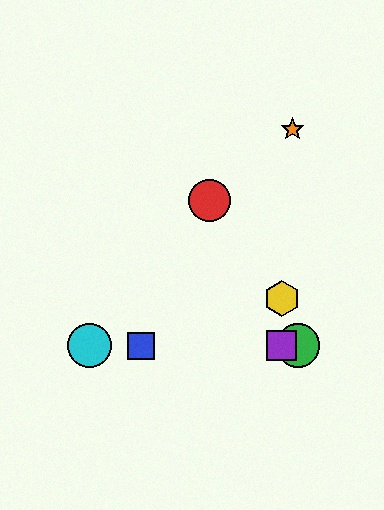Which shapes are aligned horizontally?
The blue square, the green circle, the purple square, the cyan circle are aligned horizontally.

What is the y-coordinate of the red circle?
The red circle is at y≈200.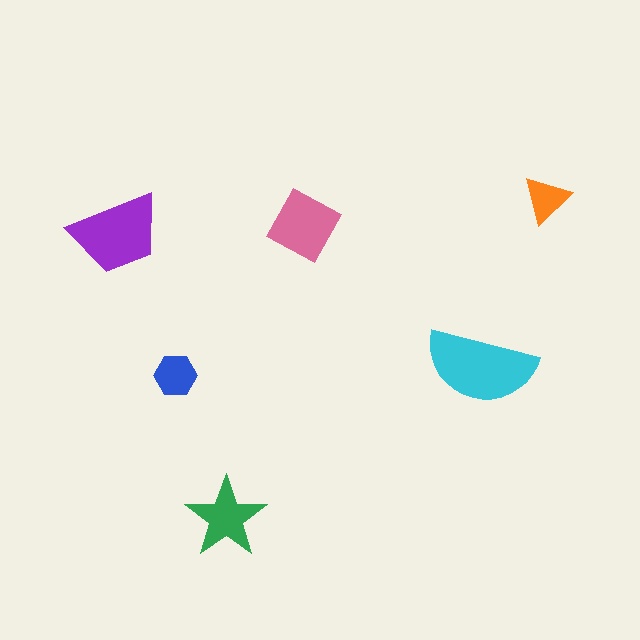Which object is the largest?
The cyan semicircle.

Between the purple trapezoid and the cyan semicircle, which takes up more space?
The cyan semicircle.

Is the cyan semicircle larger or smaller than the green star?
Larger.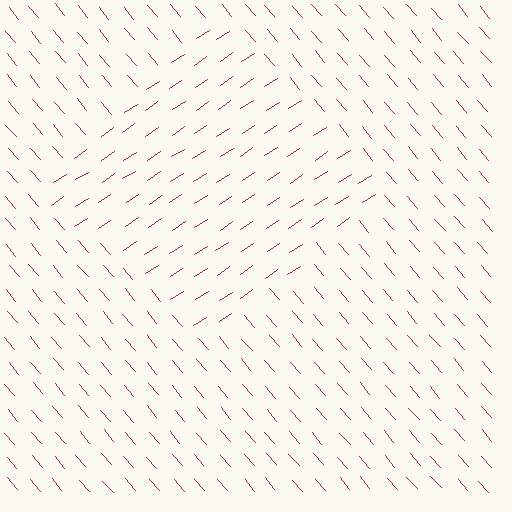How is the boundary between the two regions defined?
The boundary is defined purely by a change in line orientation (approximately 84 degrees difference). All lines are the same color and thickness.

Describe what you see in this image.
The image is filled with small red line segments. A diamond region in the image has lines oriented differently from the surrounding lines, creating a visible texture boundary.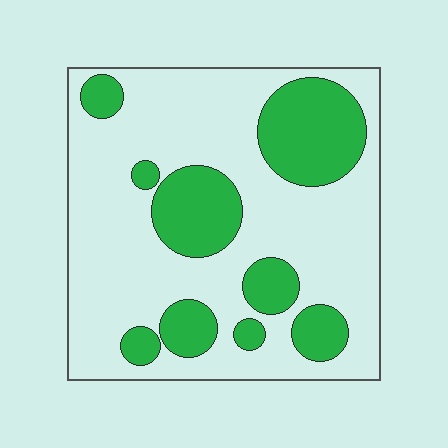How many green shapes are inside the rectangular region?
9.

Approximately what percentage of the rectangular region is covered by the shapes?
Approximately 30%.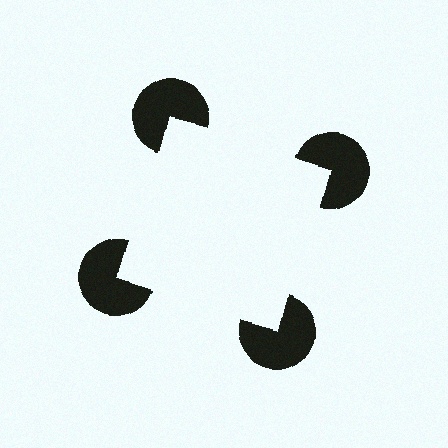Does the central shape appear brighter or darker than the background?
It typically appears slightly brighter than the background, even though no actual brightness change is drawn.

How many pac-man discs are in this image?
There are 4 — one at each vertex of the illusory square.